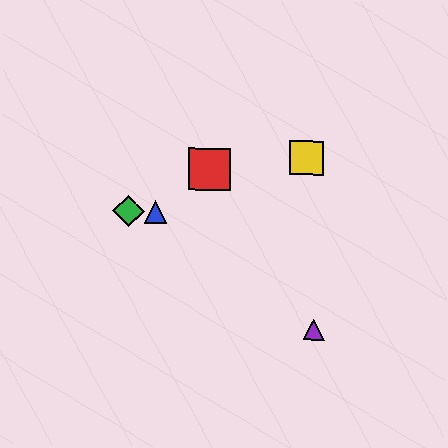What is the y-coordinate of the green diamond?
The green diamond is at y≈211.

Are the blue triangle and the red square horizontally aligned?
No, the blue triangle is at y≈212 and the red square is at y≈169.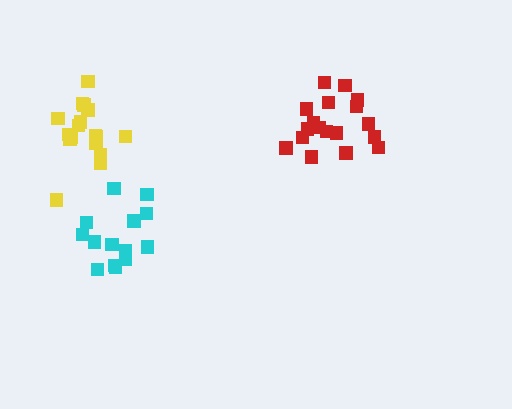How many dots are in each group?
Group 1: 19 dots, Group 2: 17 dots, Group 3: 14 dots (50 total).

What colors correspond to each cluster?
The clusters are colored: red, yellow, cyan.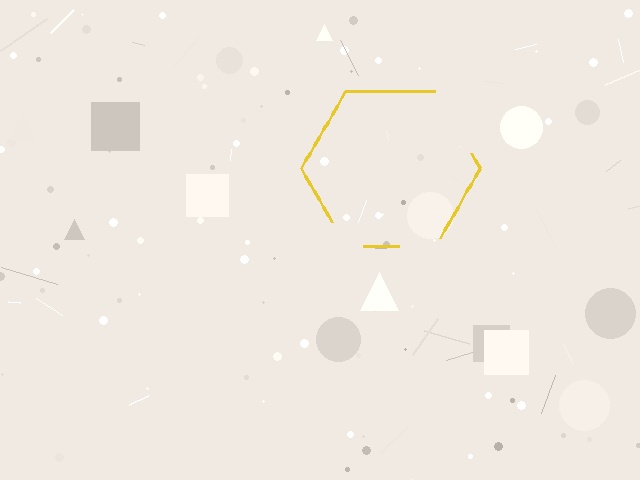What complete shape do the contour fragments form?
The contour fragments form a hexagon.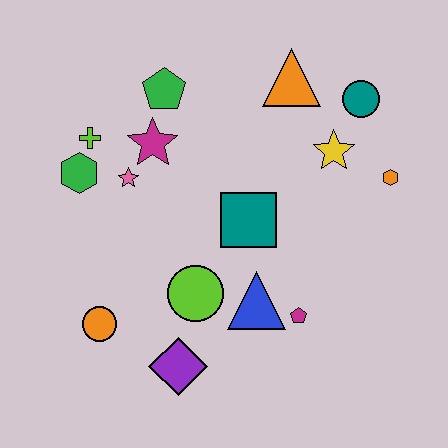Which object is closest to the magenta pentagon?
The blue triangle is closest to the magenta pentagon.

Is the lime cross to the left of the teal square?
Yes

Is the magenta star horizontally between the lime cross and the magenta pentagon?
Yes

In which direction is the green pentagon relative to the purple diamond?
The green pentagon is above the purple diamond.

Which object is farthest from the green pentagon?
The purple diamond is farthest from the green pentagon.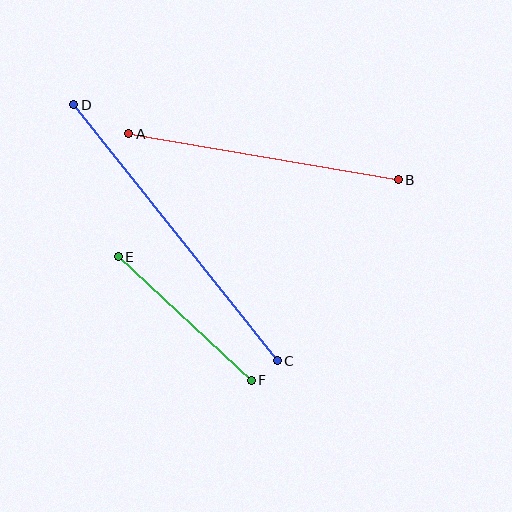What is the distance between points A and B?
The distance is approximately 273 pixels.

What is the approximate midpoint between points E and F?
The midpoint is at approximately (185, 318) pixels.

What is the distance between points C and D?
The distance is approximately 327 pixels.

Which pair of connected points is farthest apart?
Points C and D are farthest apart.